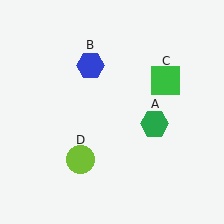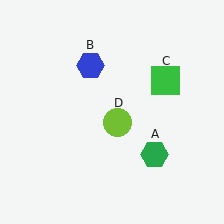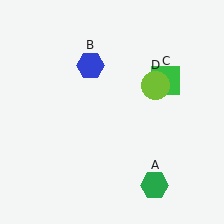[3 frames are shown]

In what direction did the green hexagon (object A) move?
The green hexagon (object A) moved down.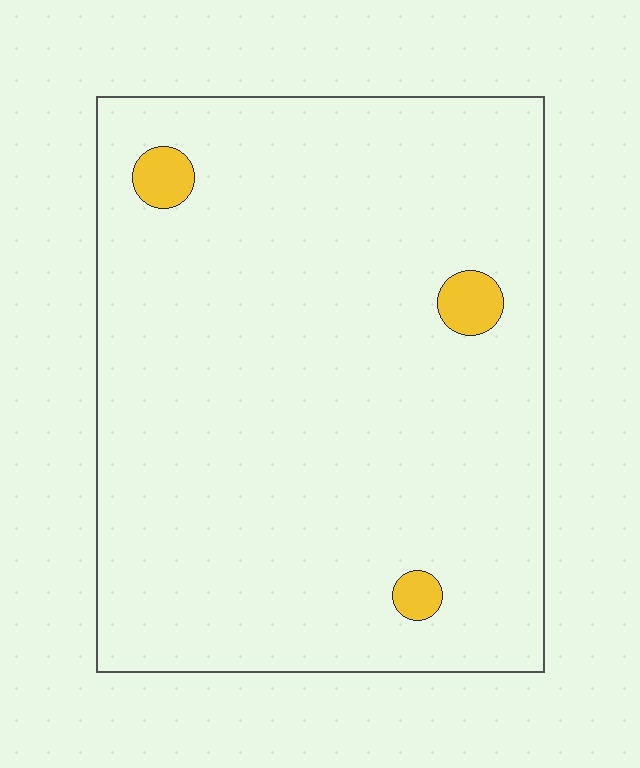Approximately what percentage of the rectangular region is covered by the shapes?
Approximately 5%.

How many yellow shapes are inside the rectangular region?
3.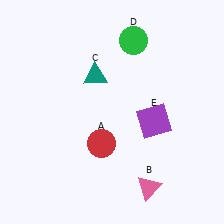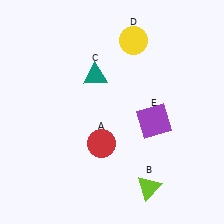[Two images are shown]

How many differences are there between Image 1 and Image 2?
There are 2 differences between the two images.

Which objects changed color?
B changed from pink to lime. D changed from green to yellow.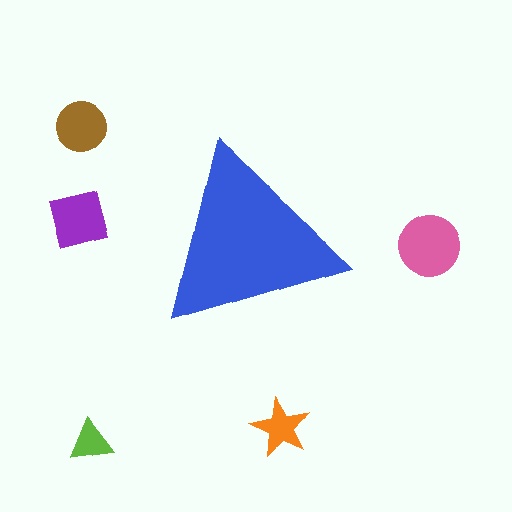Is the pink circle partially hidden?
No, the pink circle is fully visible.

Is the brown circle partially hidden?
No, the brown circle is fully visible.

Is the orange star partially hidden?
No, the orange star is fully visible.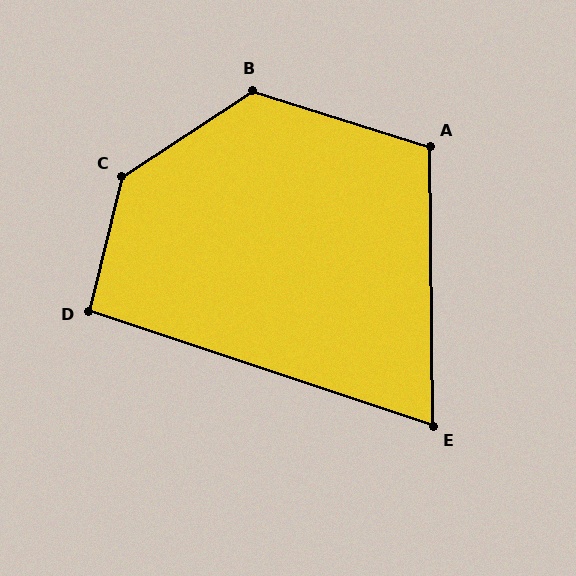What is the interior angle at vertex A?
Approximately 108 degrees (obtuse).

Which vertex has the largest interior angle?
C, at approximately 137 degrees.